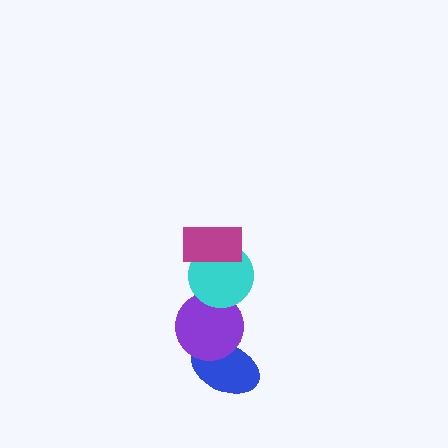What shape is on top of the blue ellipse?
The purple circle is on top of the blue ellipse.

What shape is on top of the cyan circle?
The magenta rectangle is on top of the cyan circle.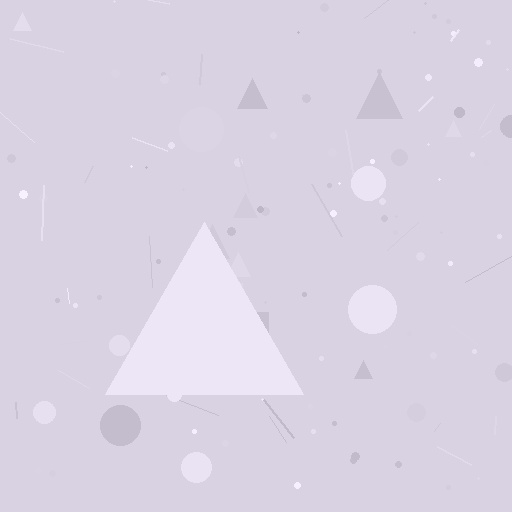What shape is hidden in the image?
A triangle is hidden in the image.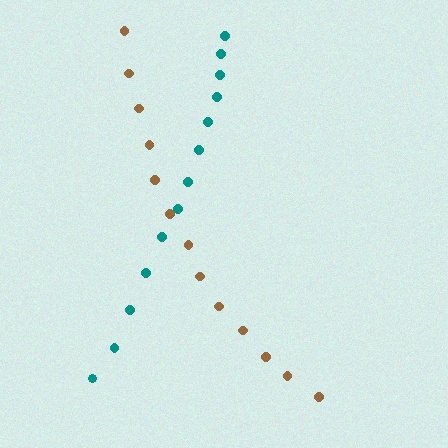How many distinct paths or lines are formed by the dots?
There are 2 distinct paths.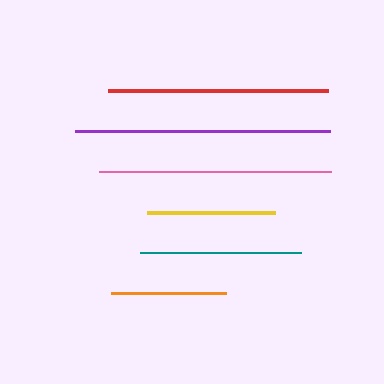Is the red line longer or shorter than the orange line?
The red line is longer than the orange line.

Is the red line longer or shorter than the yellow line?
The red line is longer than the yellow line.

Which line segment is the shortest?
The orange line is the shortest at approximately 115 pixels.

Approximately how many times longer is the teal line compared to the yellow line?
The teal line is approximately 1.3 times the length of the yellow line.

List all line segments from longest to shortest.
From longest to shortest: purple, pink, red, teal, yellow, orange.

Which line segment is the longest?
The purple line is the longest at approximately 254 pixels.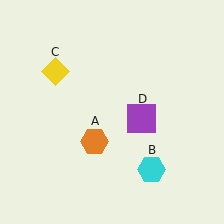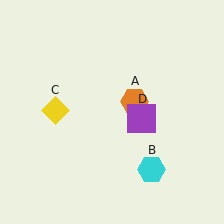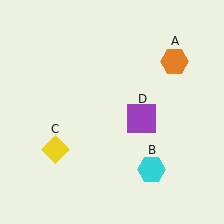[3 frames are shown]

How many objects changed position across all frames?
2 objects changed position: orange hexagon (object A), yellow diamond (object C).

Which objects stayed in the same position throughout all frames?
Cyan hexagon (object B) and purple square (object D) remained stationary.